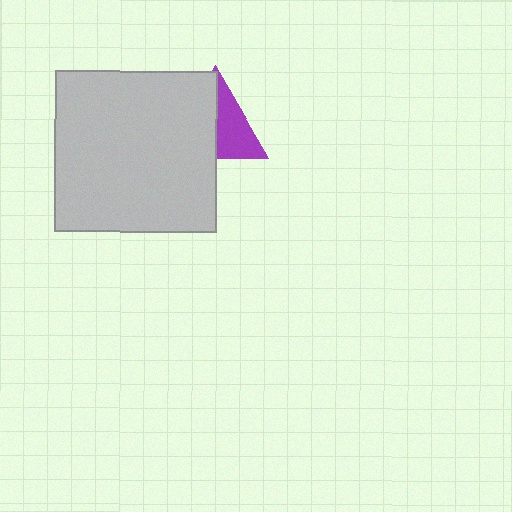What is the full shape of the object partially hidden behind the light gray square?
The partially hidden object is a purple triangle.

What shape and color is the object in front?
The object in front is a light gray square.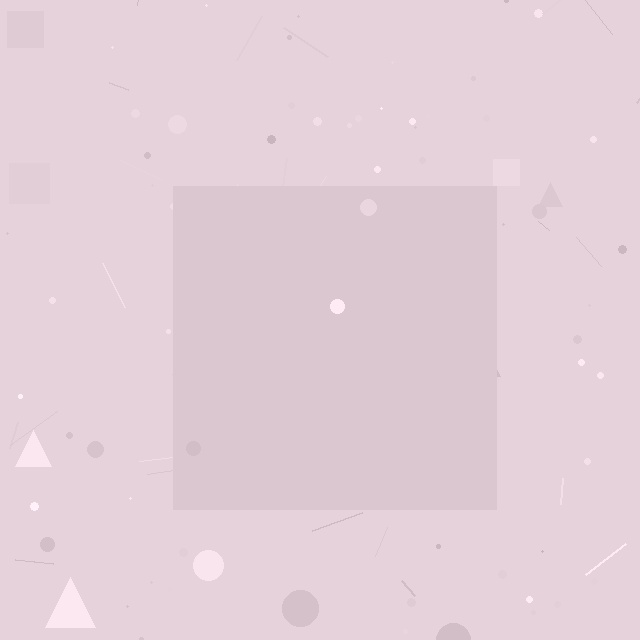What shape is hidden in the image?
A square is hidden in the image.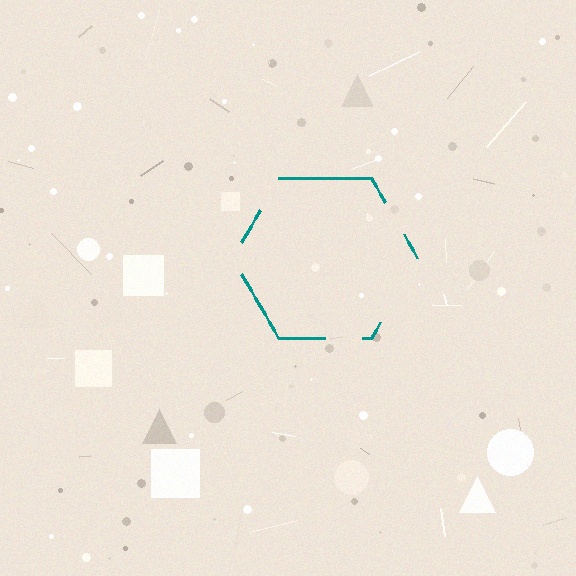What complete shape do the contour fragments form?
The contour fragments form a hexagon.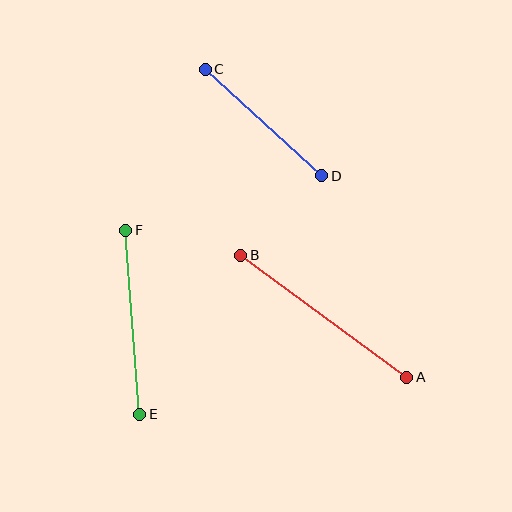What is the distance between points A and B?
The distance is approximately 206 pixels.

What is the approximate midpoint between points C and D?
The midpoint is at approximately (264, 122) pixels.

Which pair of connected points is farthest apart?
Points A and B are farthest apart.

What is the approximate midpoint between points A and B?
The midpoint is at approximately (324, 316) pixels.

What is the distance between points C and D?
The distance is approximately 158 pixels.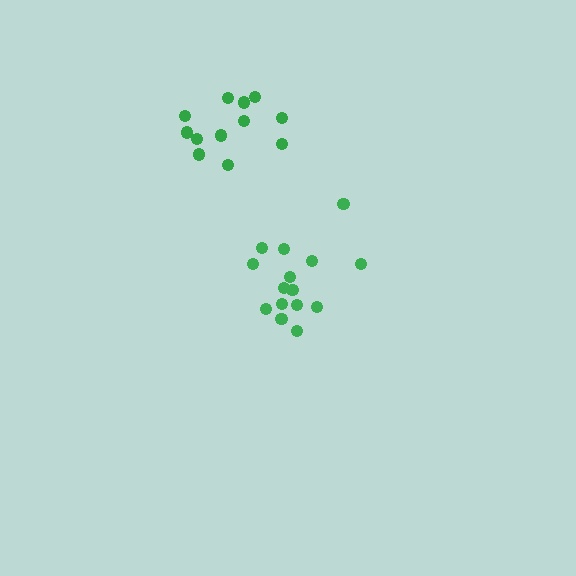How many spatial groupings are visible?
There are 2 spatial groupings.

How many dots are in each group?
Group 1: 12 dots, Group 2: 15 dots (27 total).